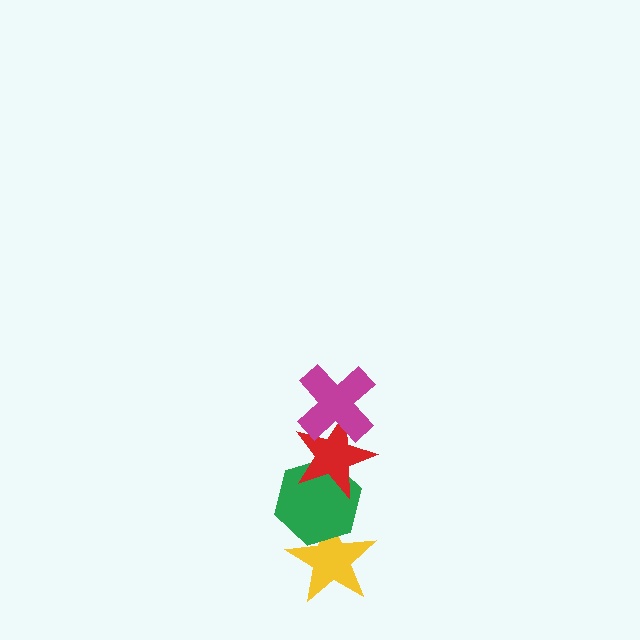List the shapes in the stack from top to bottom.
From top to bottom: the magenta cross, the red star, the green hexagon, the yellow star.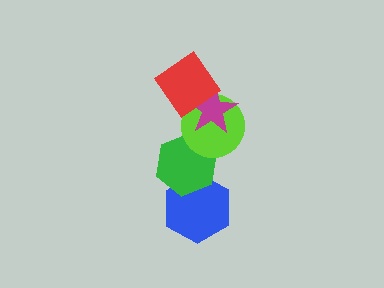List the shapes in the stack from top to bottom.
From top to bottom: the red diamond, the magenta star, the lime circle, the green hexagon, the blue hexagon.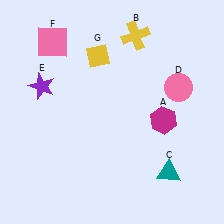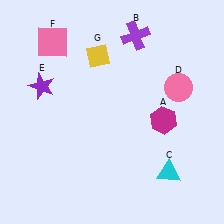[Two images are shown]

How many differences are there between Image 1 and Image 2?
There are 2 differences between the two images.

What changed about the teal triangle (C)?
In Image 1, C is teal. In Image 2, it changed to cyan.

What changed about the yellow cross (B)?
In Image 1, B is yellow. In Image 2, it changed to purple.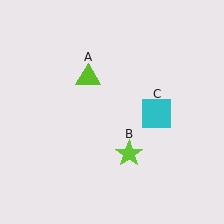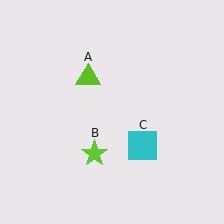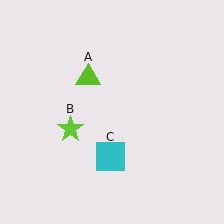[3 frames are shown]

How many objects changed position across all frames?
2 objects changed position: lime star (object B), cyan square (object C).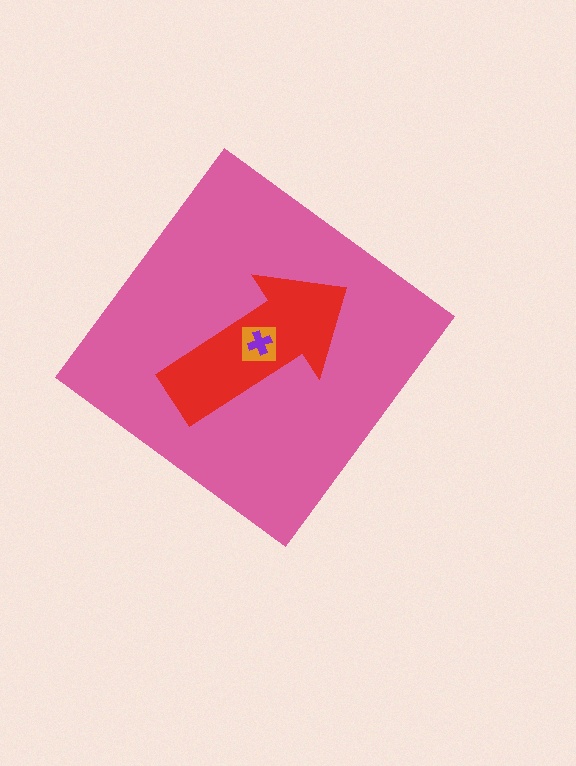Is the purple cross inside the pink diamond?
Yes.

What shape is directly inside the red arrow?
The orange square.